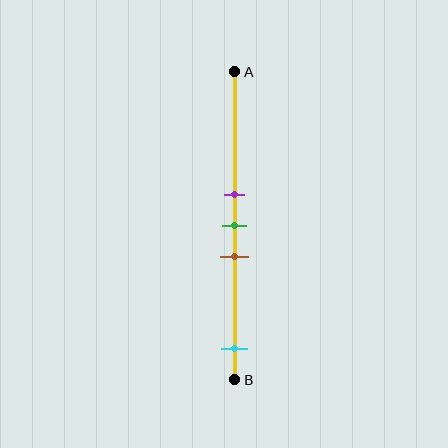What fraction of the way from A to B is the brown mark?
The brown mark is approximately 60% (0.6) of the way from A to B.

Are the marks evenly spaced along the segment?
No, the marks are not evenly spaced.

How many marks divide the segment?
There are 4 marks dividing the segment.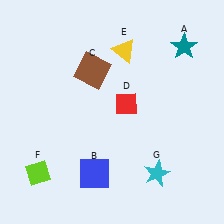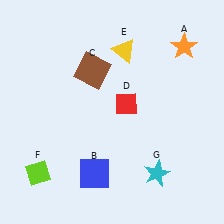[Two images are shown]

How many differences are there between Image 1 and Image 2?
There is 1 difference between the two images.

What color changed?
The star (A) changed from teal in Image 1 to orange in Image 2.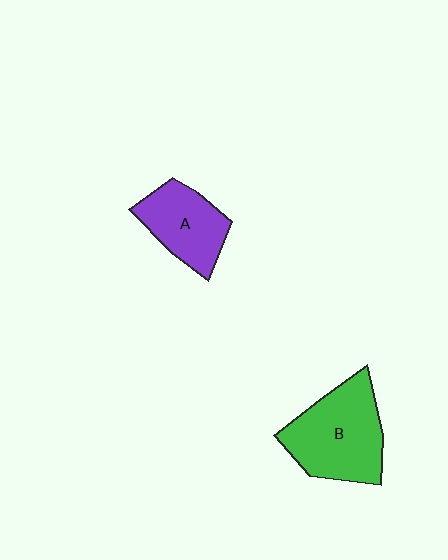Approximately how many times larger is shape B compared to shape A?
Approximately 1.5 times.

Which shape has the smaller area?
Shape A (purple).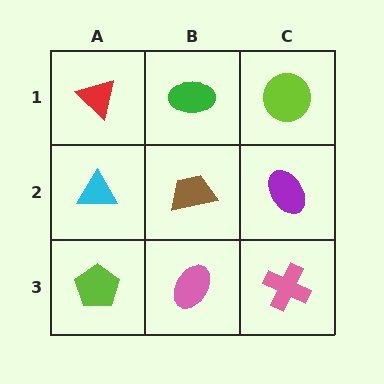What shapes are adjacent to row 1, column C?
A purple ellipse (row 2, column C), a green ellipse (row 1, column B).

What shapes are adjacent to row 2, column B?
A green ellipse (row 1, column B), a pink ellipse (row 3, column B), a cyan triangle (row 2, column A), a purple ellipse (row 2, column C).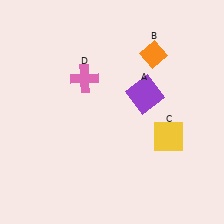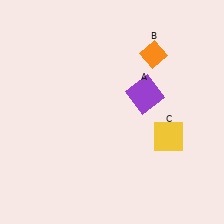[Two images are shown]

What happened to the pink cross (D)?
The pink cross (D) was removed in Image 2. It was in the top-left area of Image 1.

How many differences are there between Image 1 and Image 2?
There is 1 difference between the two images.